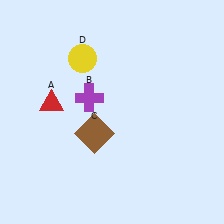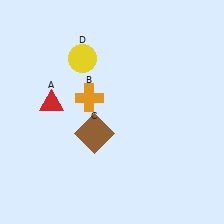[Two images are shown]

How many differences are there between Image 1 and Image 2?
There is 1 difference between the two images.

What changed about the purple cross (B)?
In Image 1, B is purple. In Image 2, it changed to orange.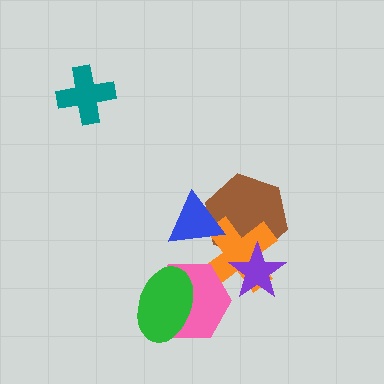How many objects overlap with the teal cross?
0 objects overlap with the teal cross.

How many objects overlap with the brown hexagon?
3 objects overlap with the brown hexagon.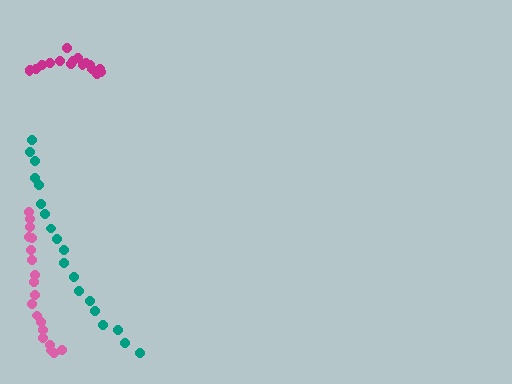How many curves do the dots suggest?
There are 3 distinct paths.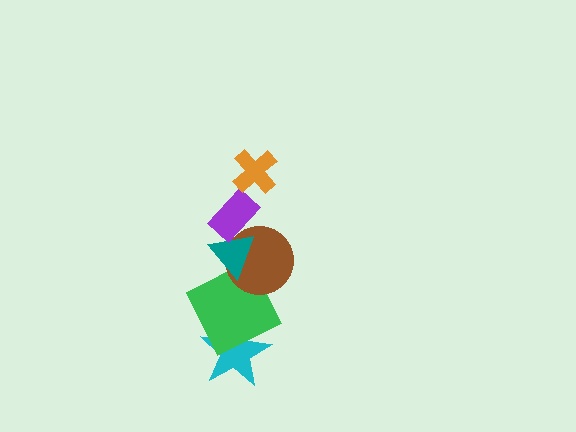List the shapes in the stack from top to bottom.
From top to bottom: the orange cross, the purple rectangle, the teal triangle, the brown circle, the green square, the cyan star.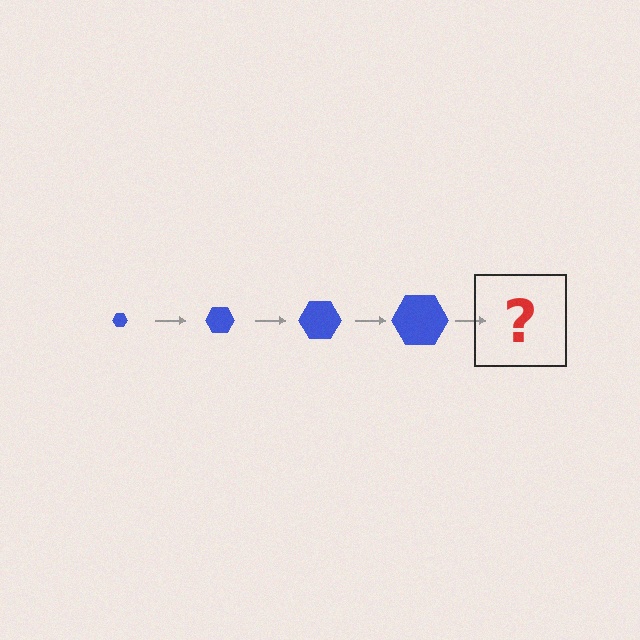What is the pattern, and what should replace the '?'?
The pattern is that the hexagon gets progressively larger each step. The '?' should be a blue hexagon, larger than the previous one.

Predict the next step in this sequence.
The next step is a blue hexagon, larger than the previous one.